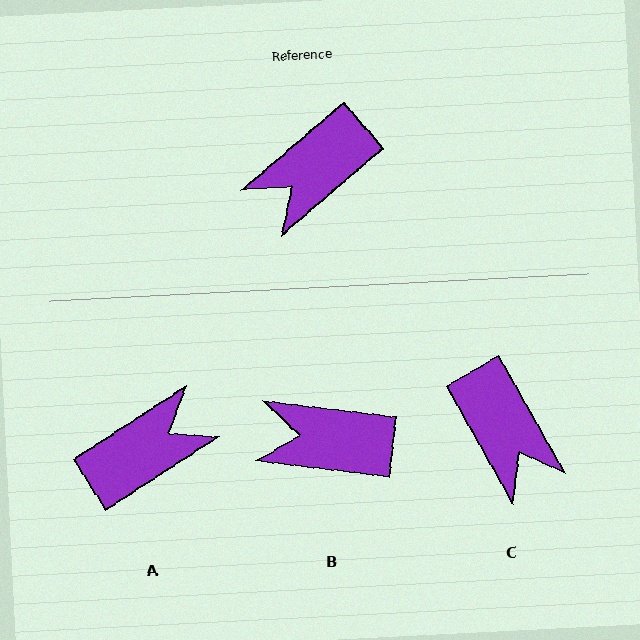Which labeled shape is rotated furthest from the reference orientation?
A, about 172 degrees away.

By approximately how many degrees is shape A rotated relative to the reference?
Approximately 172 degrees counter-clockwise.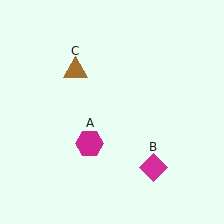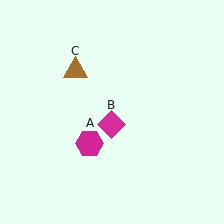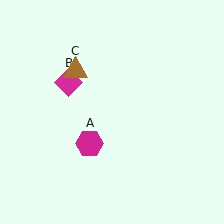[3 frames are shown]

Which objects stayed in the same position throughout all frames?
Magenta hexagon (object A) and brown triangle (object C) remained stationary.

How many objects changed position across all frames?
1 object changed position: magenta diamond (object B).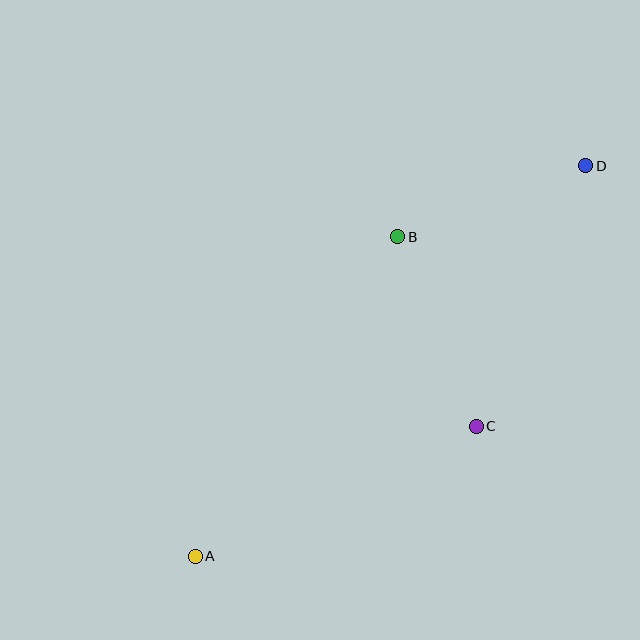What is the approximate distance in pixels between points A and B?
The distance between A and B is approximately 378 pixels.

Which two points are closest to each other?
Points B and D are closest to each other.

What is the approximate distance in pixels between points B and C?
The distance between B and C is approximately 205 pixels.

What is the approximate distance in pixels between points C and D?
The distance between C and D is approximately 283 pixels.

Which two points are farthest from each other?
Points A and D are farthest from each other.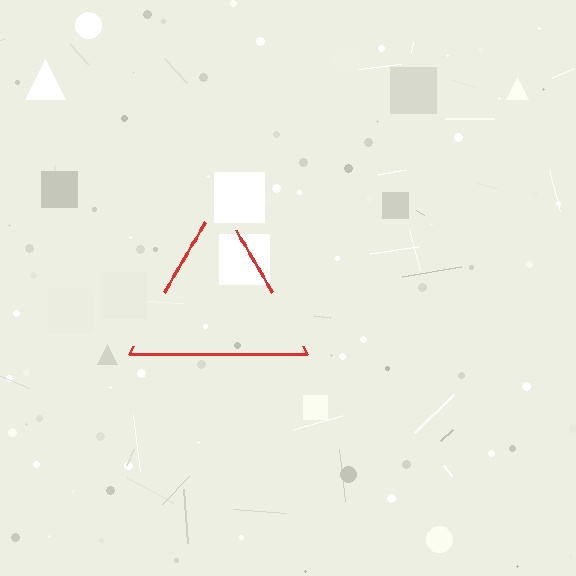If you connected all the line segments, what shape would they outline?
They would outline a triangle.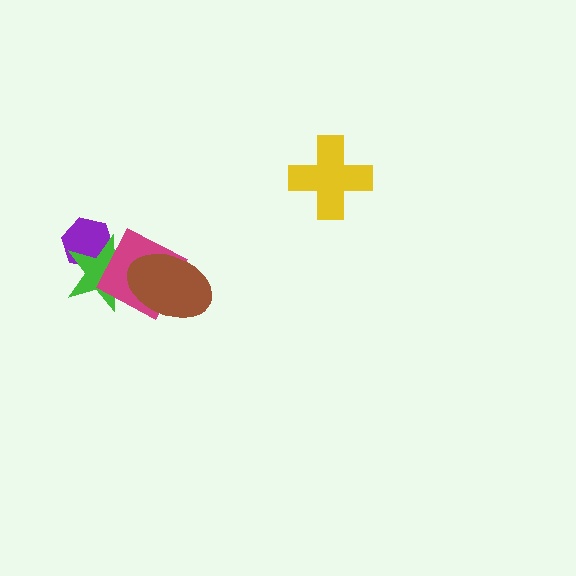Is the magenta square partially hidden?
Yes, it is partially covered by another shape.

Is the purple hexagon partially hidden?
Yes, it is partially covered by another shape.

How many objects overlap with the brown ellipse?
2 objects overlap with the brown ellipse.